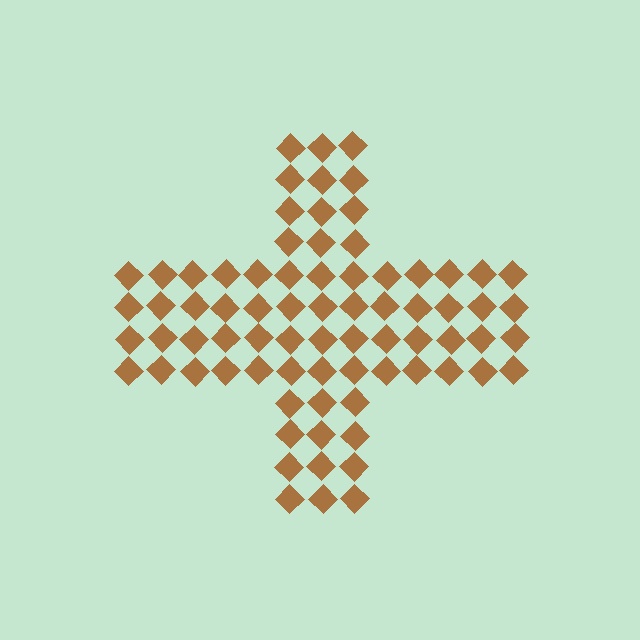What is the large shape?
The large shape is a cross.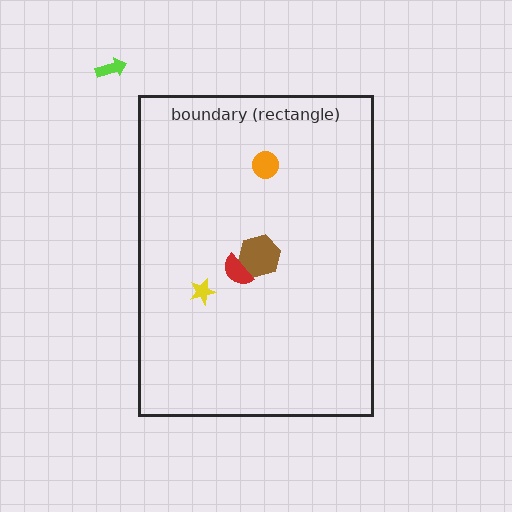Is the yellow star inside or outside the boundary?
Inside.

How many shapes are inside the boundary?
4 inside, 1 outside.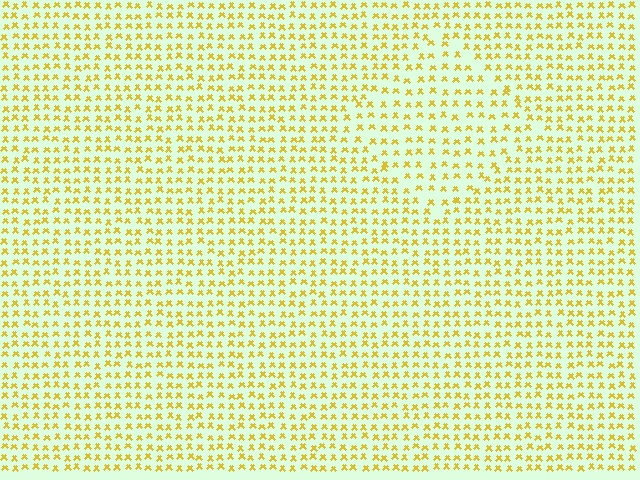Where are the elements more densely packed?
The elements are more densely packed outside the diamond boundary.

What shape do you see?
I see a diamond.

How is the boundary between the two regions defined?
The boundary is defined by a change in element density (approximately 1.4x ratio). All elements are the same color, size, and shape.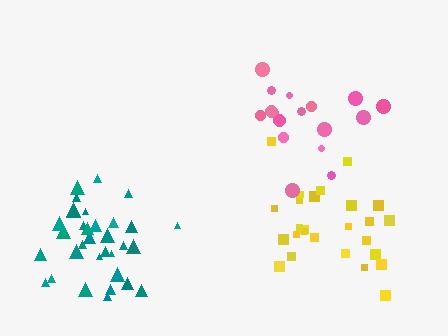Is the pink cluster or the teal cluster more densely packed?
Teal.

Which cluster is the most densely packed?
Teal.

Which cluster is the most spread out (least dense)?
Pink.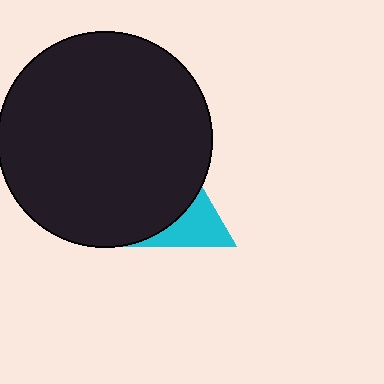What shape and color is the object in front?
The object in front is a black circle.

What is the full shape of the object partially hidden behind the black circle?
The partially hidden object is a cyan triangle.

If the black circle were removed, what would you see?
You would see the complete cyan triangle.